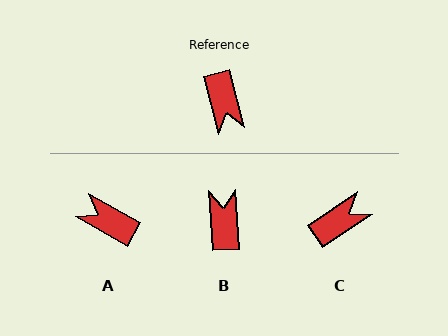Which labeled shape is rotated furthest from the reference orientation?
B, about 169 degrees away.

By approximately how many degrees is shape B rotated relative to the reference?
Approximately 169 degrees counter-clockwise.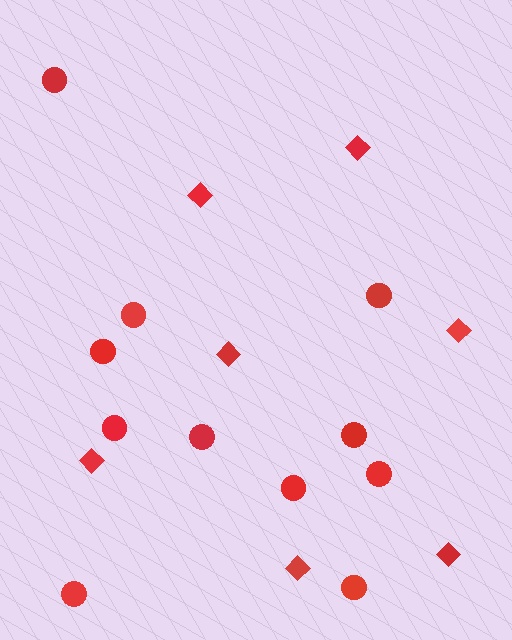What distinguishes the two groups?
There are 2 groups: one group of circles (11) and one group of diamonds (7).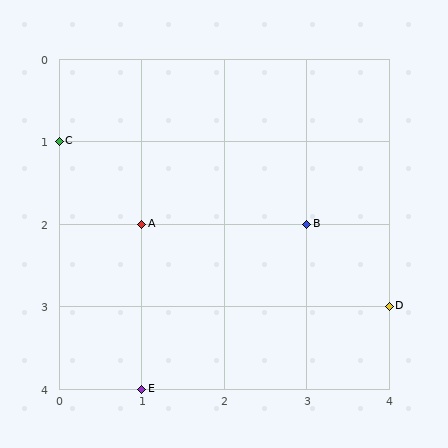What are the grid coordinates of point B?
Point B is at grid coordinates (3, 2).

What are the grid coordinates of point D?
Point D is at grid coordinates (4, 3).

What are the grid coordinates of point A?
Point A is at grid coordinates (1, 2).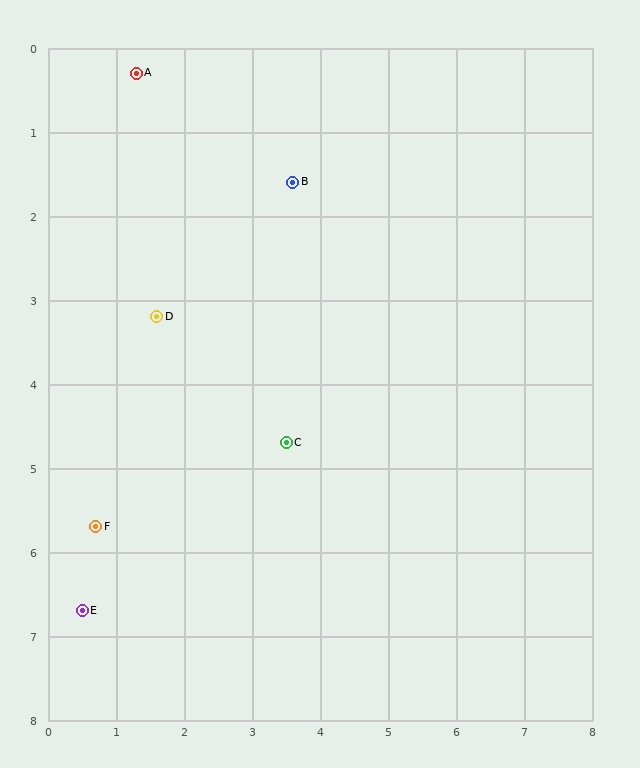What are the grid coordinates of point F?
Point F is at approximately (0.7, 5.7).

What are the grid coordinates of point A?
Point A is at approximately (1.3, 0.3).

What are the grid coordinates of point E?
Point E is at approximately (0.5, 6.7).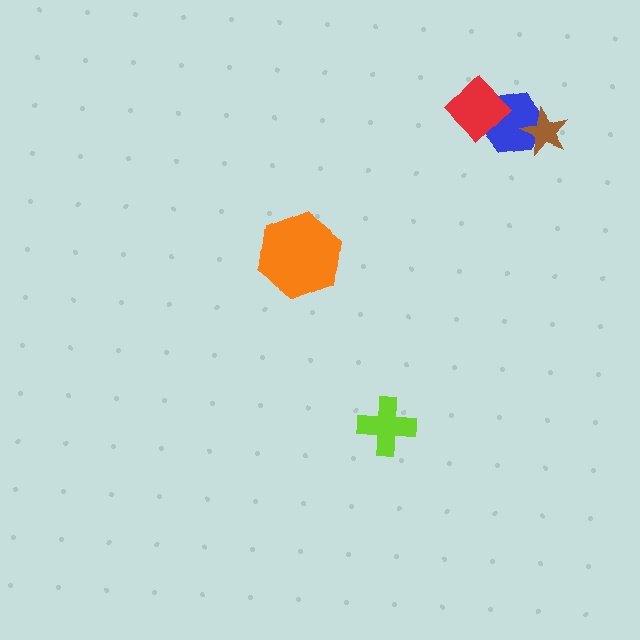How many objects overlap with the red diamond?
1 object overlaps with the red diamond.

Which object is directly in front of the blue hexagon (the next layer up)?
The red diamond is directly in front of the blue hexagon.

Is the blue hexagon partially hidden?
Yes, it is partially covered by another shape.